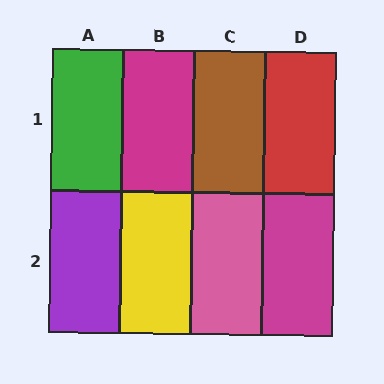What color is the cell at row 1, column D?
Red.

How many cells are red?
1 cell is red.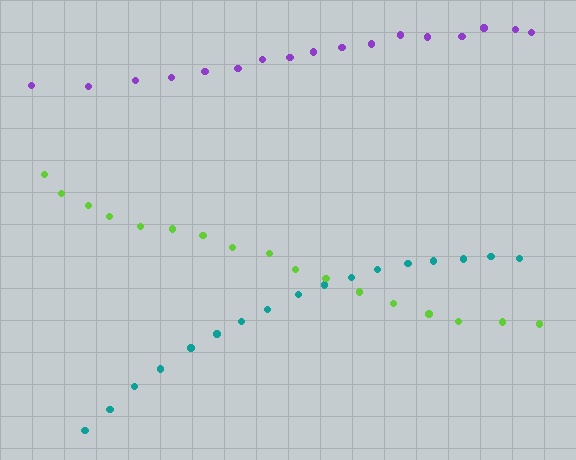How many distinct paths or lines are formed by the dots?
There are 3 distinct paths.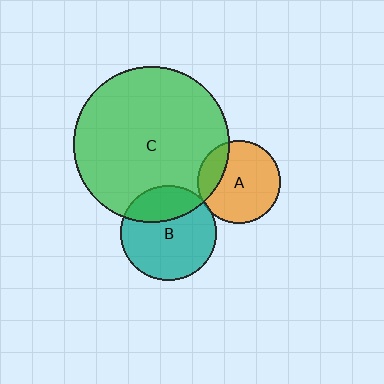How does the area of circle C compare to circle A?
Approximately 3.6 times.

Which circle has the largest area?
Circle C (green).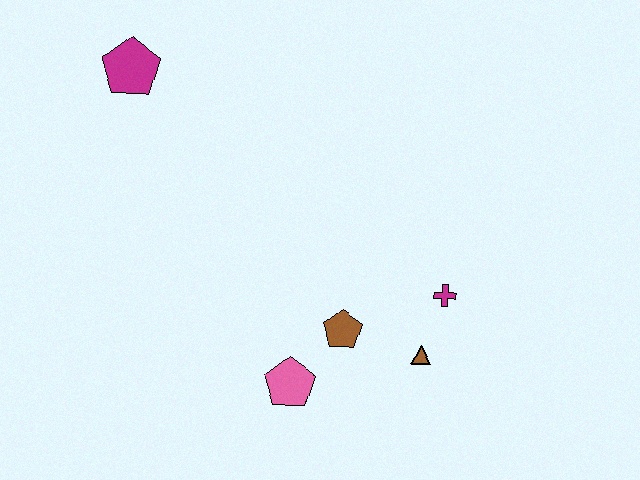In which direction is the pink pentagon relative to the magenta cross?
The pink pentagon is to the left of the magenta cross.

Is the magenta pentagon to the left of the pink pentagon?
Yes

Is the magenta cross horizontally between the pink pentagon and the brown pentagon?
No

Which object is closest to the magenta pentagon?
The brown pentagon is closest to the magenta pentagon.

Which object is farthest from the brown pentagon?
The magenta pentagon is farthest from the brown pentagon.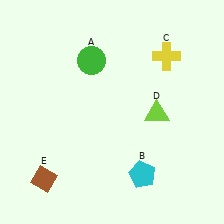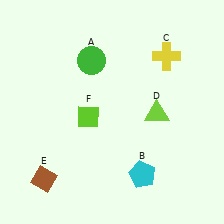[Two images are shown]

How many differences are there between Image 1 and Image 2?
There is 1 difference between the two images.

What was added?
A lime diamond (F) was added in Image 2.